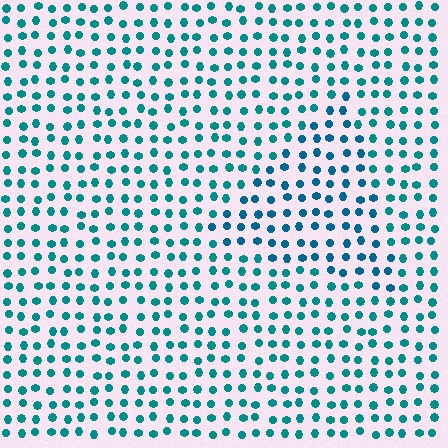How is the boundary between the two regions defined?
The boundary is defined purely by a slight shift in hue (about 19 degrees). Spacing, size, and orientation are identical on both sides.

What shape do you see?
I see a triangle.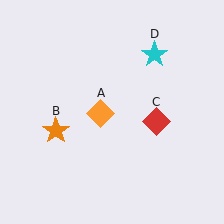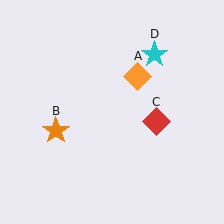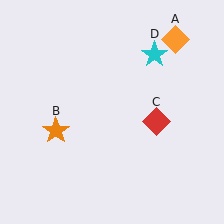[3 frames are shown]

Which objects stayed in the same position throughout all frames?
Orange star (object B) and red diamond (object C) and cyan star (object D) remained stationary.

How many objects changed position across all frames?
1 object changed position: orange diamond (object A).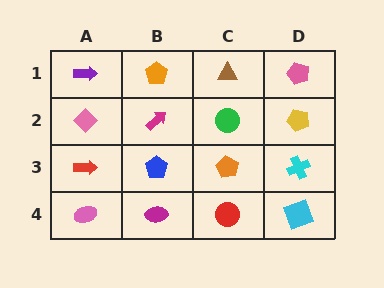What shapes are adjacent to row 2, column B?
An orange pentagon (row 1, column B), a blue pentagon (row 3, column B), a pink diamond (row 2, column A), a green circle (row 2, column C).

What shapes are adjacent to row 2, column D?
A pink pentagon (row 1, column D), a cyan cross (row 3, column D), a green circle (row 2, column C).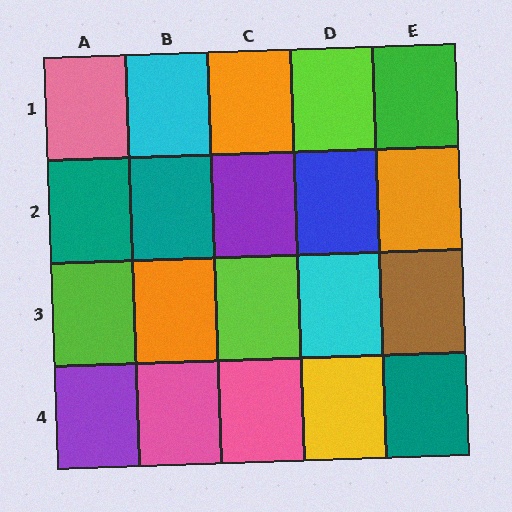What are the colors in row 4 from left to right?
Purple, pink, pink, yellow, teal.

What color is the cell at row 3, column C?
Lime.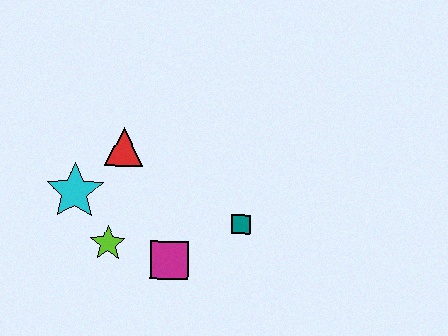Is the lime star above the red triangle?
No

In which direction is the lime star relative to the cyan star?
The lime star is below the cyan star.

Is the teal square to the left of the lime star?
No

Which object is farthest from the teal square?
The cyan star is farthest from the teal square.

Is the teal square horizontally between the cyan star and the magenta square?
No